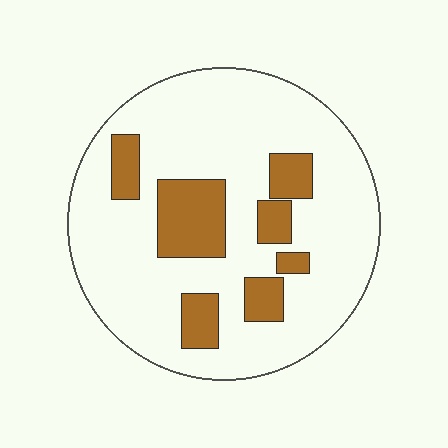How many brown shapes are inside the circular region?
7.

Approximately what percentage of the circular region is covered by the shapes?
Approximately 20%.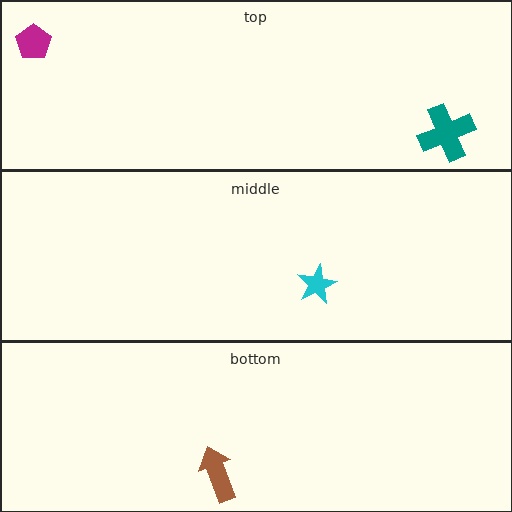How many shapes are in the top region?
2.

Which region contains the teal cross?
The top region.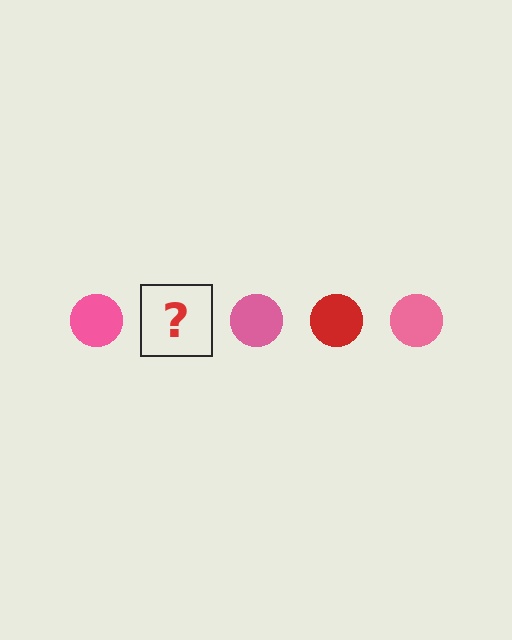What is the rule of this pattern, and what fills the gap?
The rule is that the pattern cycles through pink, red circles. The gap should be filled with a red circle.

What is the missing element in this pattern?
The missing element is a red circle.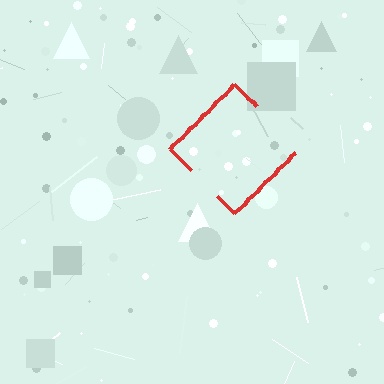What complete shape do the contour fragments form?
The contour fragments form a diamond.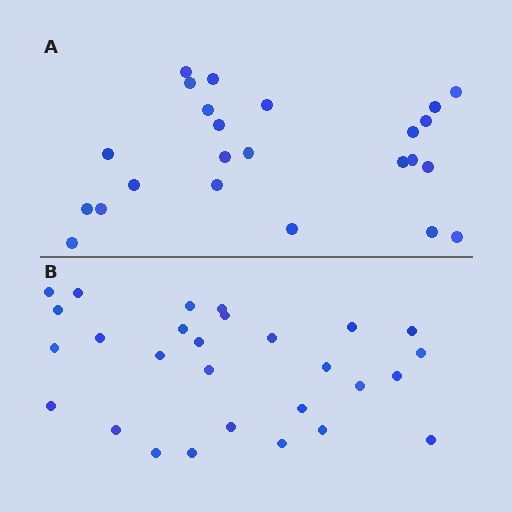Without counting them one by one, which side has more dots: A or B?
Region B (the bottom region) has more dots.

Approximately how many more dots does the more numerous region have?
Region B has about 4 more dots than region A.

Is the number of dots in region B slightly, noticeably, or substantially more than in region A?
Region B has only slightly more — the two regions are fairly close. The ratio is roughly 1.2 to 1.